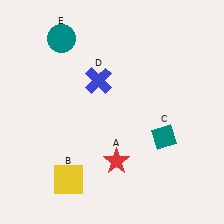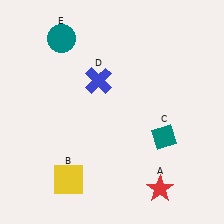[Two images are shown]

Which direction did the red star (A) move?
The red star (A) moved right.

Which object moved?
The red star (A) moved right.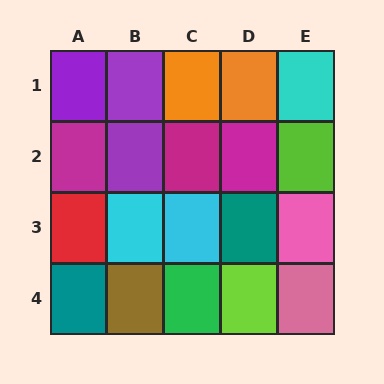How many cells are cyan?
3 cells are cyan.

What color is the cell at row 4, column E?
Pink.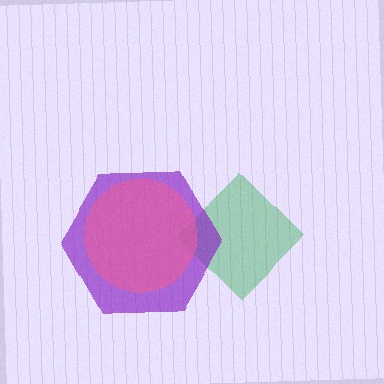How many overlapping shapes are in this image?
There are 3 overlapping shapes in the image.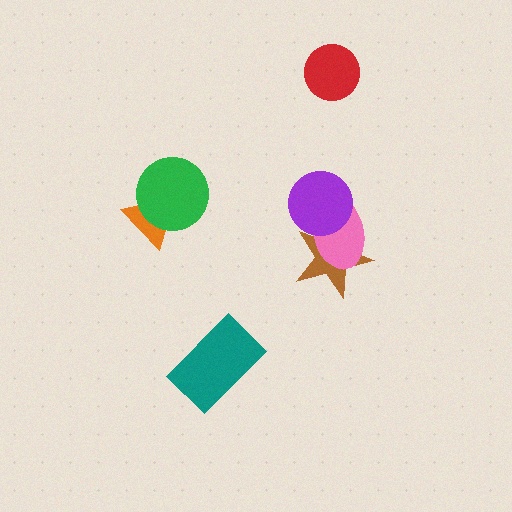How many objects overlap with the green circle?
1 object overlaps with the green circle.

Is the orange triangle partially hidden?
Yes, it is partially covered by another shape.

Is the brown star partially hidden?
Yes, it is partially covered by another shape.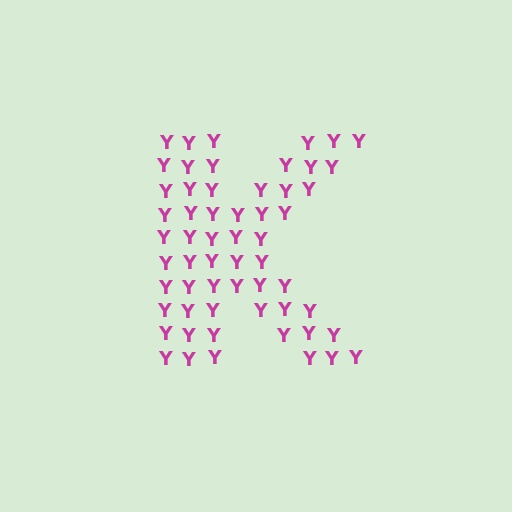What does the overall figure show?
The overall figure shows the letter K.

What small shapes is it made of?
It is made of small letter Y's.